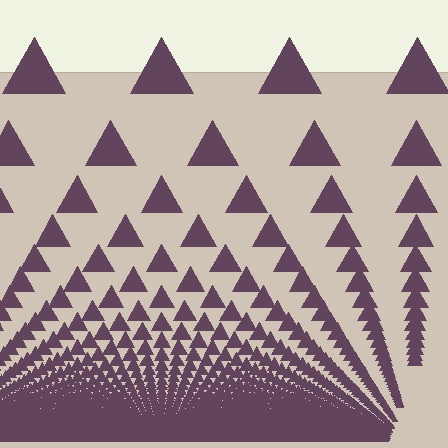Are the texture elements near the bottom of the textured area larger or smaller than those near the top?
Smaller. The gradient is inverted — elements near the bottom are smaller and denser.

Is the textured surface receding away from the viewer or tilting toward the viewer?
The surface appears to tilt toward the viewer. Texture elements get larger and sparser toward the top.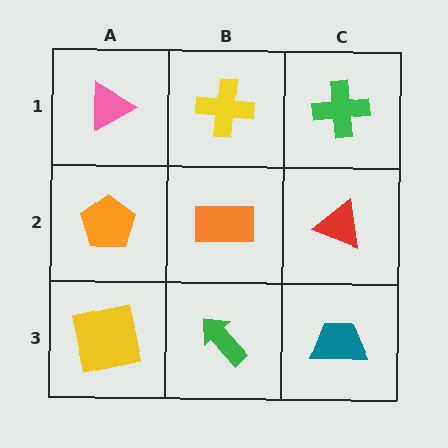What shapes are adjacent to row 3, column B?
An orange rectangle (row 2, column B), a yellow square (row 3, column A), a teal trapezoid (row 3, column C).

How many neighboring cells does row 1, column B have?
3.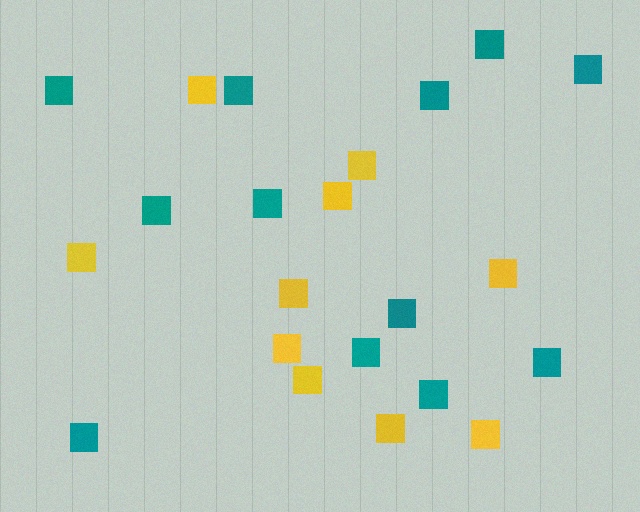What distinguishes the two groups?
There are 2 groups: one group of yellow squares (10) and one group of teal squares (12).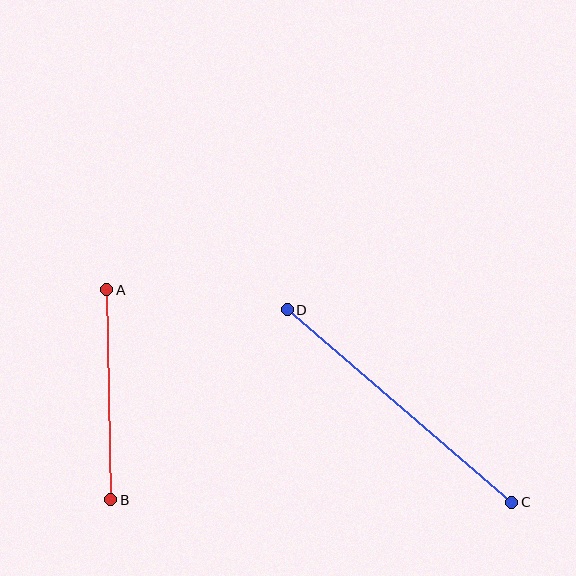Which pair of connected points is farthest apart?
Points C and D are farthest apart.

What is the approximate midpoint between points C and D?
The midpoint is at approximately (400, 406) pixels.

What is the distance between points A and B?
The distance is approximately 210 pixels.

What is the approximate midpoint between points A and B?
The midpoint is at approximately (109, 395) pixels.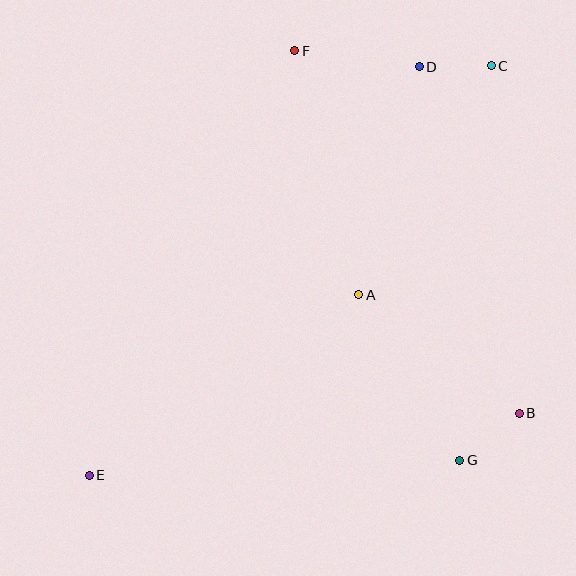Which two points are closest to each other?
Points C and D are closest to each other.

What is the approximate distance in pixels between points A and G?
The distance between A and G is approximately 194 pixels.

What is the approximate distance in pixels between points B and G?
The distance between B and G is approximately 76 pixels.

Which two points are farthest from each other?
Points C and E are farthest from each other.